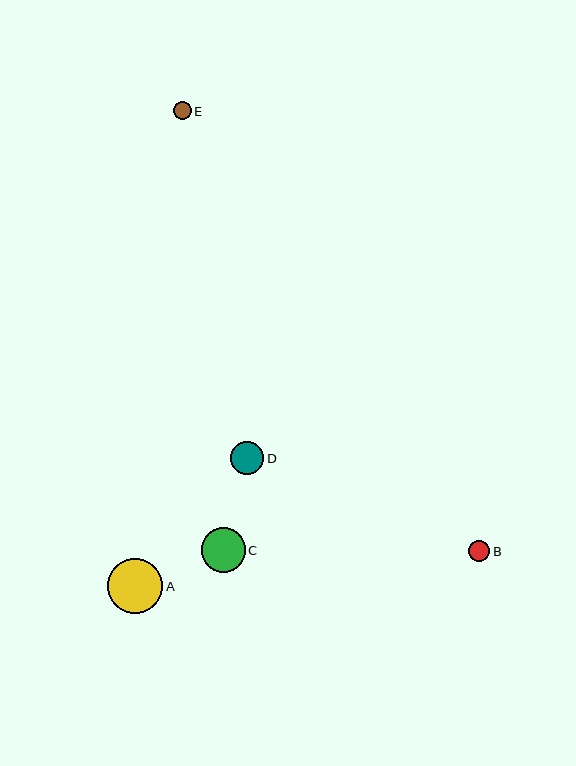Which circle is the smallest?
Circle E is the smallest with a size of approximately 18 pixels.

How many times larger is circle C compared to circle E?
Circle C is approximately 2.5 times the size of circle E.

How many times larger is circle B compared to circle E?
Circle B is approximately 1.2 times the size of circle E.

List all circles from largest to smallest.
From largest to smallest: A, C, D, B, E.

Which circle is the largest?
Circle A is the largest with a size of approximately 55 pixels.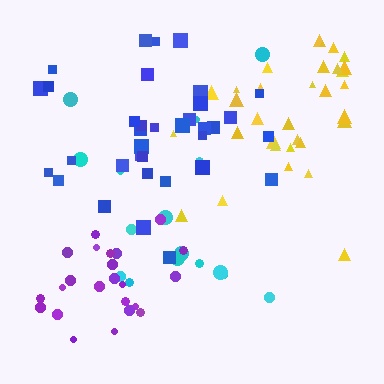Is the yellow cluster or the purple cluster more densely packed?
Purple.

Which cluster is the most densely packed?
Purple.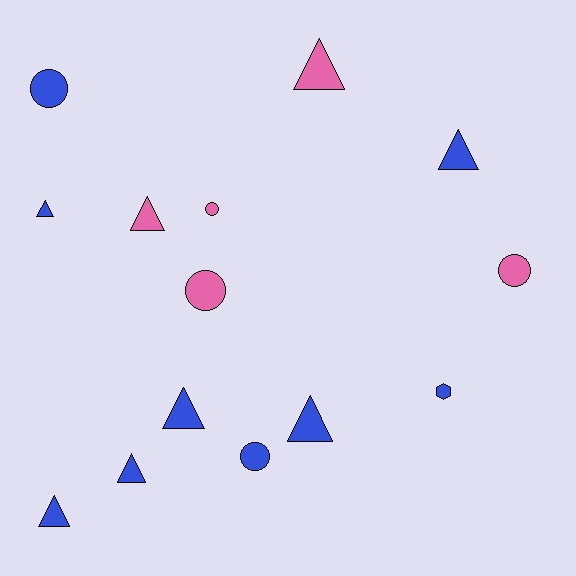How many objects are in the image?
There are 14 objects.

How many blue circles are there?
There are 2 blue circles.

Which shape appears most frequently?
Triangle, with 8 objects.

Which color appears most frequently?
Blue, with 9 objects.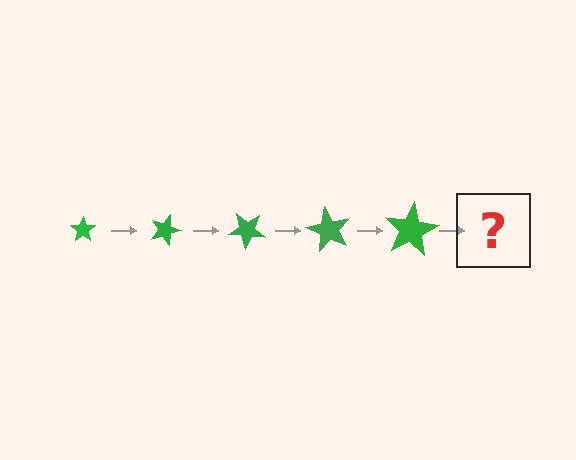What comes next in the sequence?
The next element should be a star, larger than the previous one and rotated 100 degrees from the start.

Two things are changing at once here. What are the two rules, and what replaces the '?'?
The two rules are that the star grows larger each step and it rotates 20 degrees each step. The '?' should be a star, larger than the previous one and rotated 100 degrees from the start.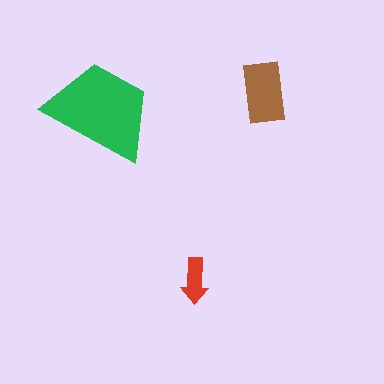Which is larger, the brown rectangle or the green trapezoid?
The green trapezoid.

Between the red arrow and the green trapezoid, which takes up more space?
The green trapezoid.